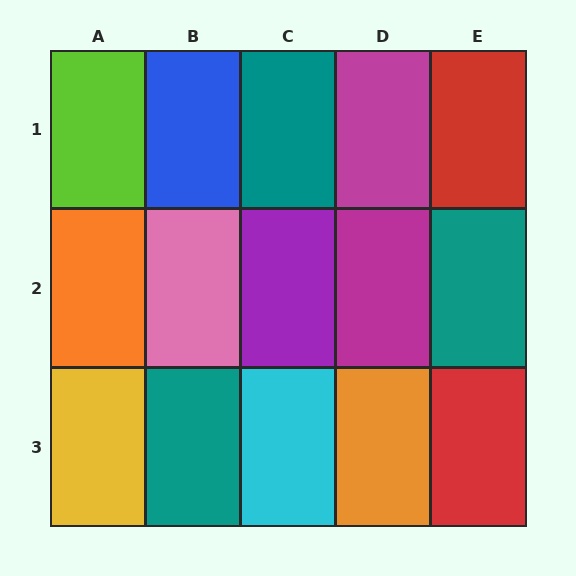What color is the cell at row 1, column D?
Magenta.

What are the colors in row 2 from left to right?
Orange, pink, purple, magenta, teal.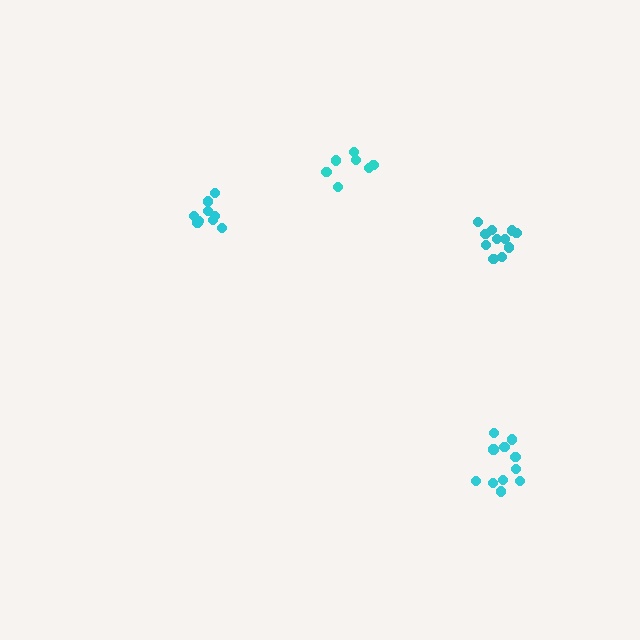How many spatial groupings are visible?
There are 4 spatial groupings.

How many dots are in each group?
Group 1: 11 dots, Group 2: 9 dots, Group 3: 7 dots, Group 4: 11 dots (38 total).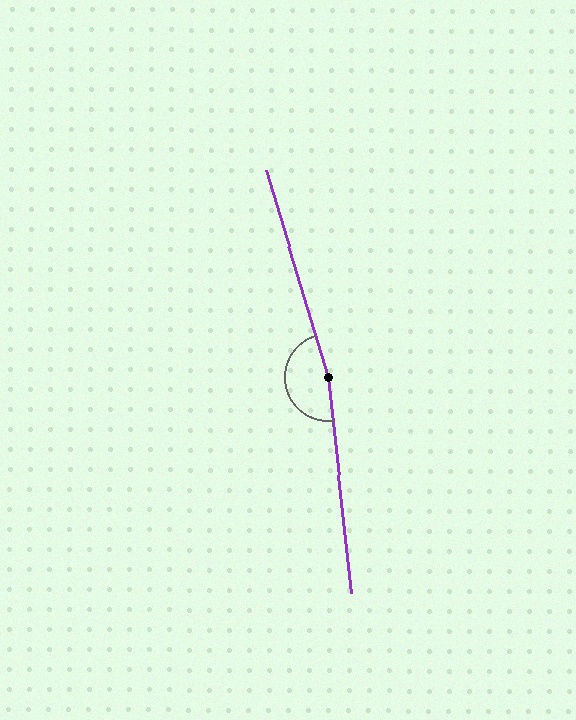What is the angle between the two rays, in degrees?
Approximately 170 degrees.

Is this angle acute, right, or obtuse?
It is obtuse.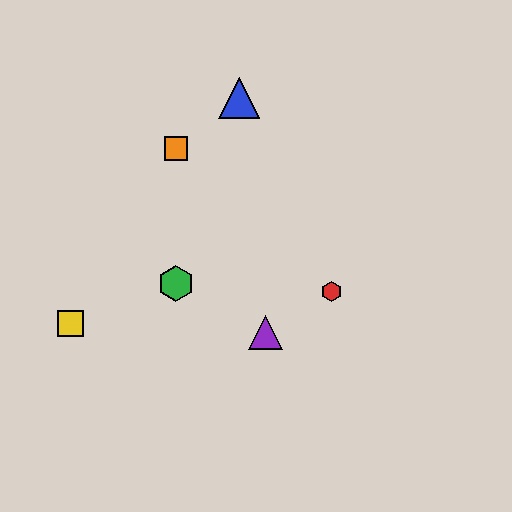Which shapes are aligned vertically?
The green hexagon, the orange square are aligned vertically.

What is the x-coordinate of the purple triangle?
The purple triangle is at x≈266.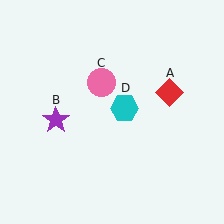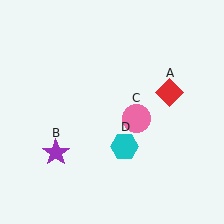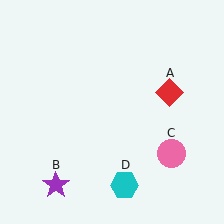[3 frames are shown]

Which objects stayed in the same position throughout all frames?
Red diamond (object A) remained stationary.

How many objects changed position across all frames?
3 objects changed position: purple star (object B), pink circle (object C), cyan hexagon (object D).